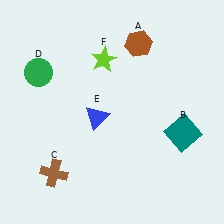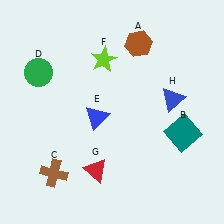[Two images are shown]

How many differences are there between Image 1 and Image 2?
There are 2 differences between the two images.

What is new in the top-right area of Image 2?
A blue triangle (H) was added in the top-right area of Image 2.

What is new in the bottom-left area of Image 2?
A red triangle (G) was added in the bottom-left area of Image 2.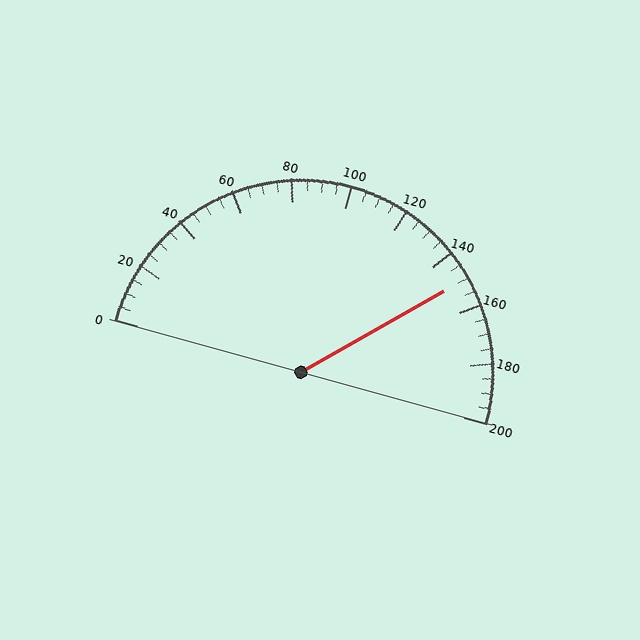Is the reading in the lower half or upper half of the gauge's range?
The reading is in the upper half of the range (0 to 200).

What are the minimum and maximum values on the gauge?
The gauge ranges from 0 to 200.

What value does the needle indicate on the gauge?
The needle indicates approximately 150.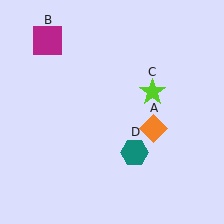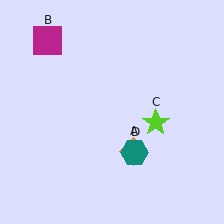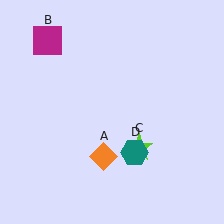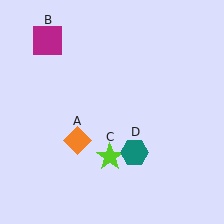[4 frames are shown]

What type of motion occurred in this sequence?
The orange diamond (object A), lime star (object C) rotated clockwise around the center of the scene.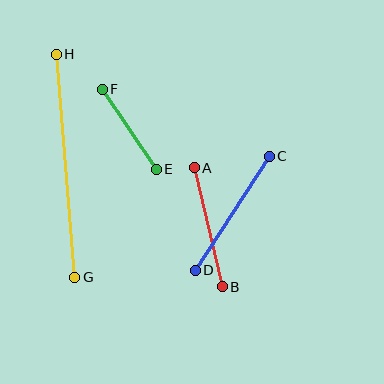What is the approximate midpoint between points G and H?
The midpoint is at approximately (65, 166) pixels.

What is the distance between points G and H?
The distance is approximately 224 pixels.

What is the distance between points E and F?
The distance is approximately 96 pixels.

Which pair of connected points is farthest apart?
Points G and H are farthest apart.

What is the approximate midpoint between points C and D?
The midpoint is at approximately (232, 213) pixels.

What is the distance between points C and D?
The distance is approximately 136 pixels.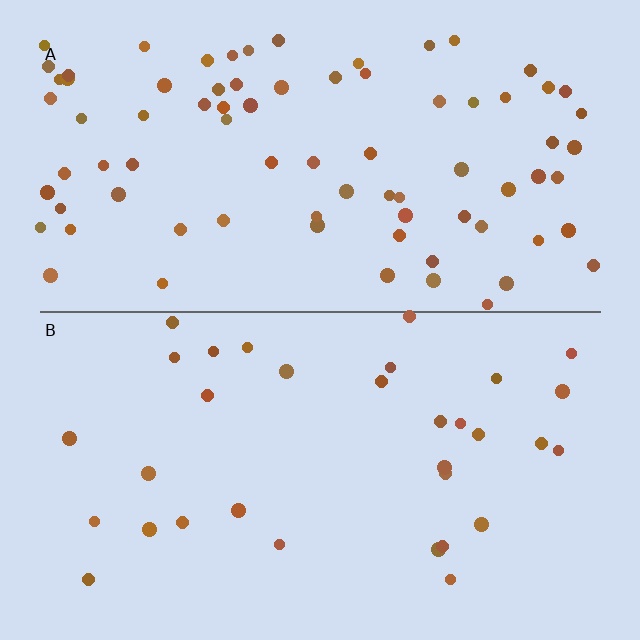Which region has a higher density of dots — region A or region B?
A (the top).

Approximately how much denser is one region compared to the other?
Approximately 2.4× — region A over region B.